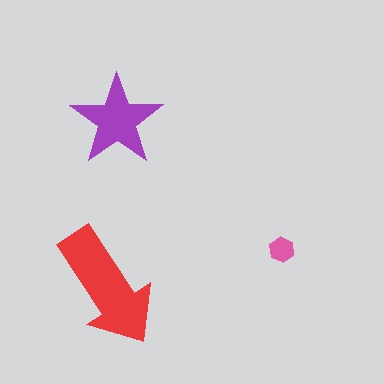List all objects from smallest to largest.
The pink hexagon, the purple star, the red arrow.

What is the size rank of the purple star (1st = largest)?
2nd.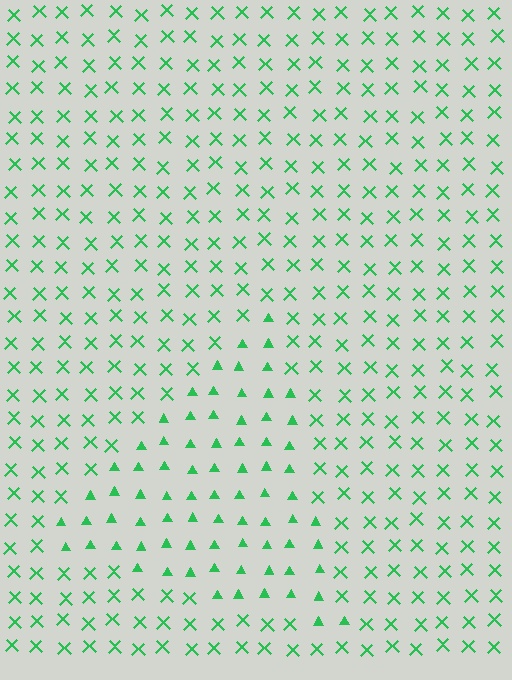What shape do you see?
I see a triangle.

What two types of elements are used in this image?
The image uses triangles inside the triangle region and X marks outside it.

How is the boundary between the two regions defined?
The boundary is defined by a change in element shape: triangles inside vs. X marks outside. All elements share the same color and spacing.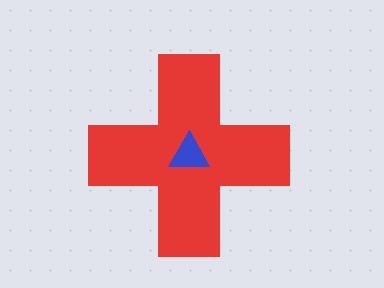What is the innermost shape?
The blue triangle.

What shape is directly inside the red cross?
The blue triangle.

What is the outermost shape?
The red cross.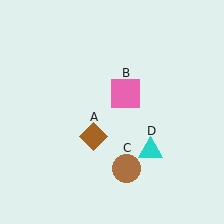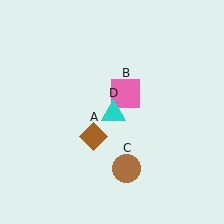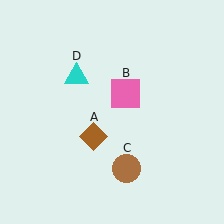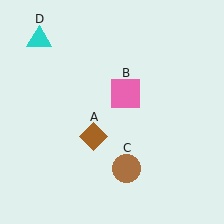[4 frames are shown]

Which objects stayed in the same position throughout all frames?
Brown diamond (object A) and pink square (object B) and brown circle (object C) remained stationary.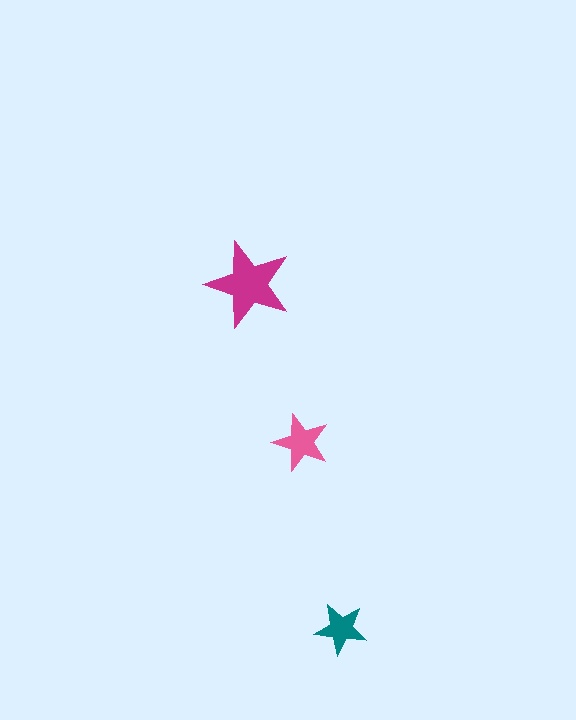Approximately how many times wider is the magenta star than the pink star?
About 1.5 times wider.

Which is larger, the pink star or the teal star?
The pink one.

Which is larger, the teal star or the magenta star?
The magenta one.